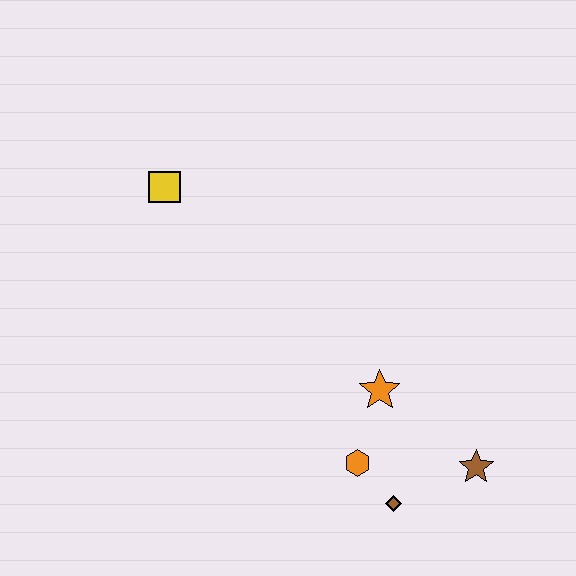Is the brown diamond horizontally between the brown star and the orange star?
Yes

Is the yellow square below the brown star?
No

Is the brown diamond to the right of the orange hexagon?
Yes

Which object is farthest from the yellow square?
The brown star is farthest from the yellow square.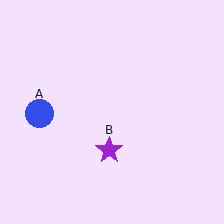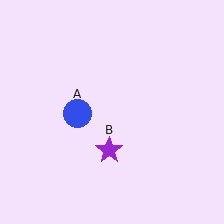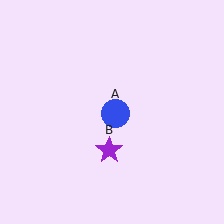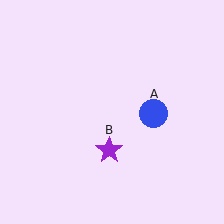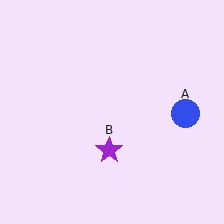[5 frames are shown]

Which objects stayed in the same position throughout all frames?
Purple star (object B) remained stationary.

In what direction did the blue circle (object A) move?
The blue circle (object A) moved right.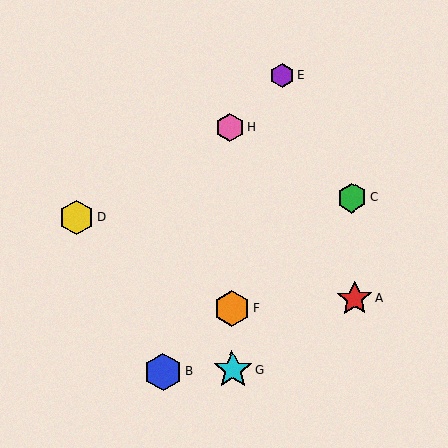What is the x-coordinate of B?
Object B is at x≈163.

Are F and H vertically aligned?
Yes, both are at x≈232.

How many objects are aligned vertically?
3 objects (F, G, H) are aligned vertically.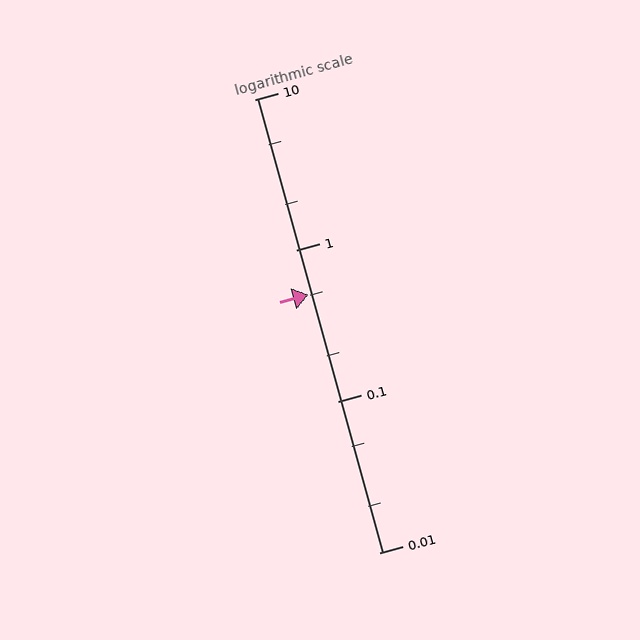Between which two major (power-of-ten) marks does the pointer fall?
The pointer is between 0.1 and 1.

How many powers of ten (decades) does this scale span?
The scale spans 3 decades, from 0.01 to 10.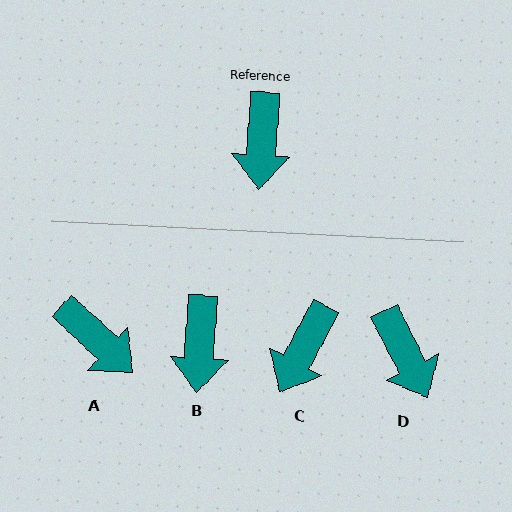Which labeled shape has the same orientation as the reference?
B.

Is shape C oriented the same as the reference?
No, it is off by about 24 degrees.